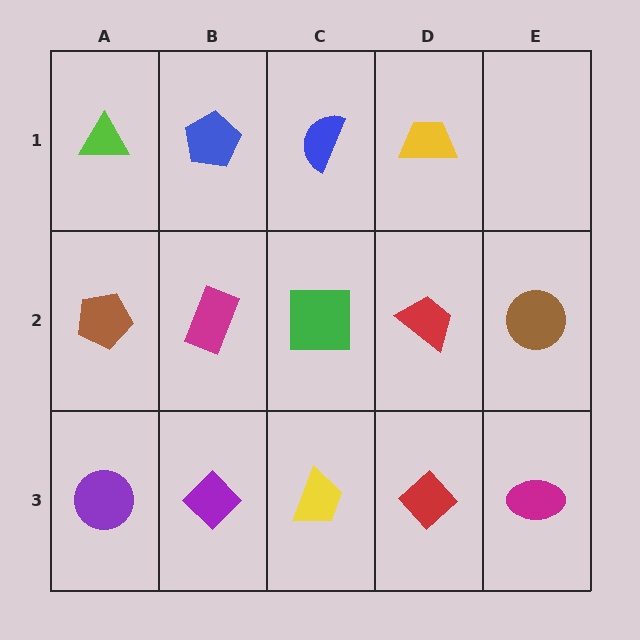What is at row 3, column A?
A purple circle.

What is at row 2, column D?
A red trapezoid.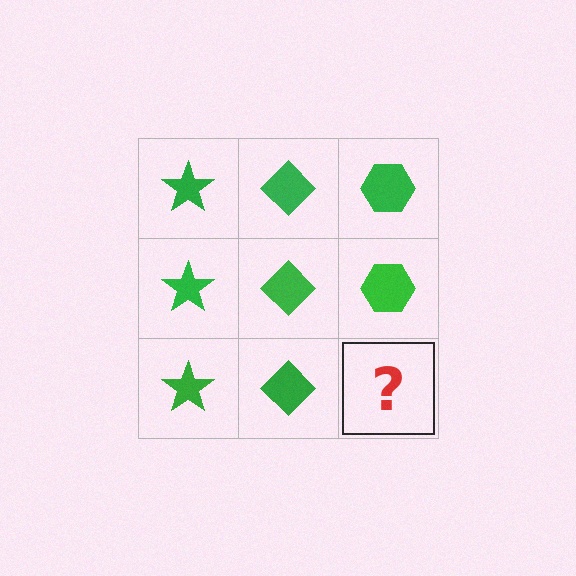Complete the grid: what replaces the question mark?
The question mark should be replaced with a green hexagon.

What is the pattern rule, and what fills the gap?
The rule is that each column has a consistent shape. The gap should be filled with a green hexagon.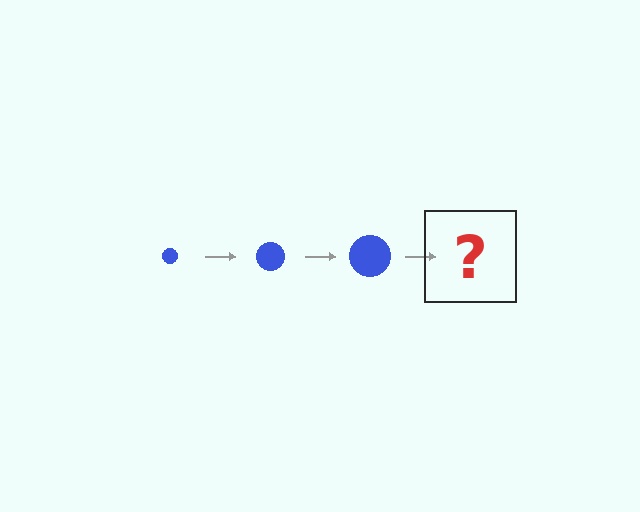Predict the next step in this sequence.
The next step is a blue circle, larger than the previous one.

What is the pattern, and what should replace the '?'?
The pattern is that the circle gets progressively larger each step. The '?' should be a blue circle, larger than the previous one.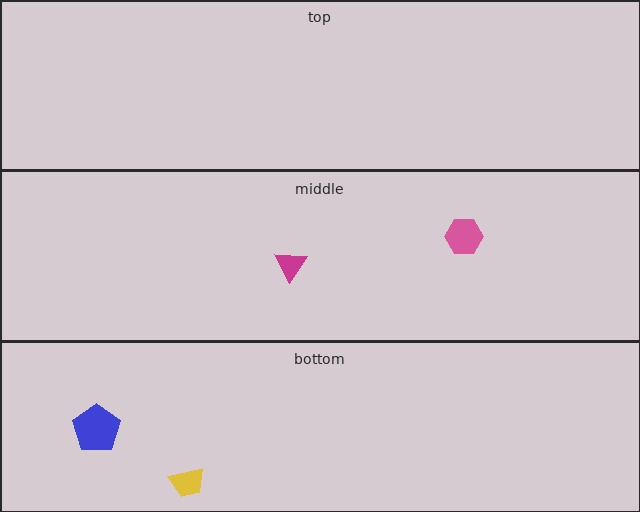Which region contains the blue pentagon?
The bottom region.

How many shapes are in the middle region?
2.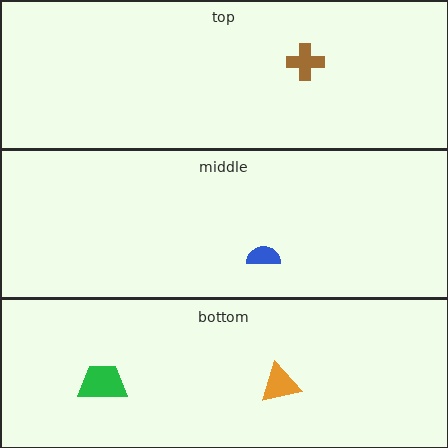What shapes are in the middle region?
The blue semicircle.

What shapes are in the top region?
The brown cross.